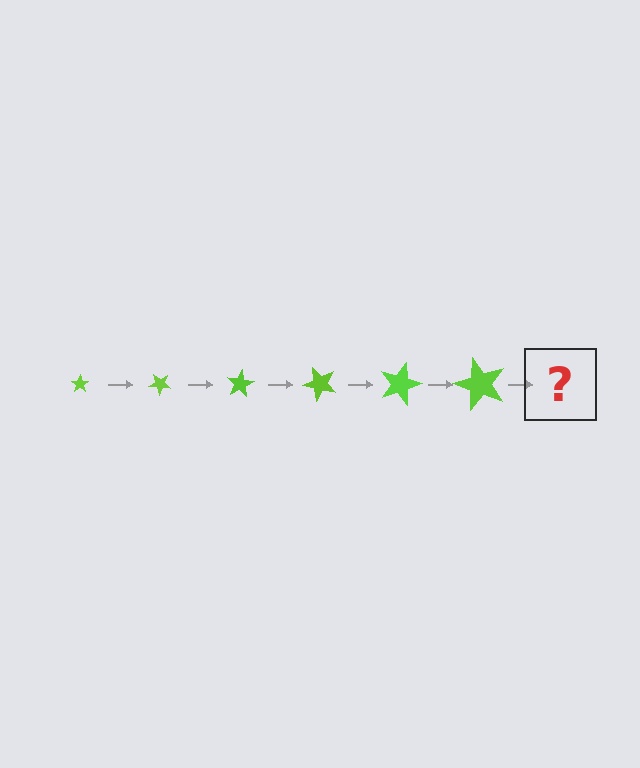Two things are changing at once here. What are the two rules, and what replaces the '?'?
The two rules are that the star grows larger each step and it rotates 40 degrees each step. The '?' should be a star, larger than the previous one and rotated 240 degrees from the start.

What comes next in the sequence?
The next element should be a star, larger than the previous one and rotated 240 degrees from the start.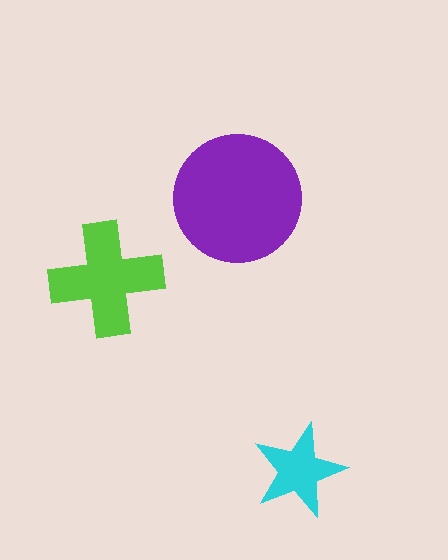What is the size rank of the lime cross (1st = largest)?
2nd.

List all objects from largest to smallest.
The purple circle, the lime cross, the cyan star.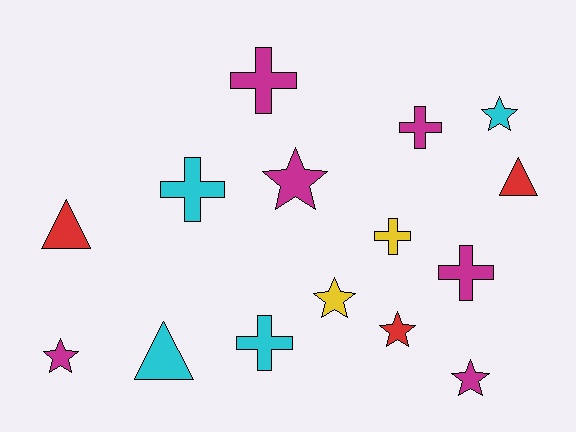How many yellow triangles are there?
There are no yellow triangles.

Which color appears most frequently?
Magenta, with 6 objects.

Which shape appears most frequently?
Cross, with 6 objects.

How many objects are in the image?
There are 15 objects.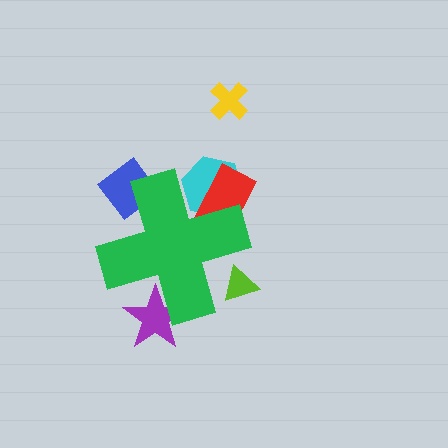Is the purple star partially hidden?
Yes, the purple star is partially hidden behind the green cross.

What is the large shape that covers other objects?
A green cross.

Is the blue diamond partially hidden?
Yes, the blue diamond is partially hidden behind the green cross.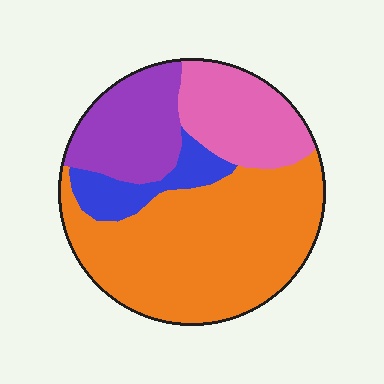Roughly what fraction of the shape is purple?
Purple covers 19% of the shape.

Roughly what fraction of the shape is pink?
Pink covers around 20% of the shape.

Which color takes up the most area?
Orange, at roughly 55%.